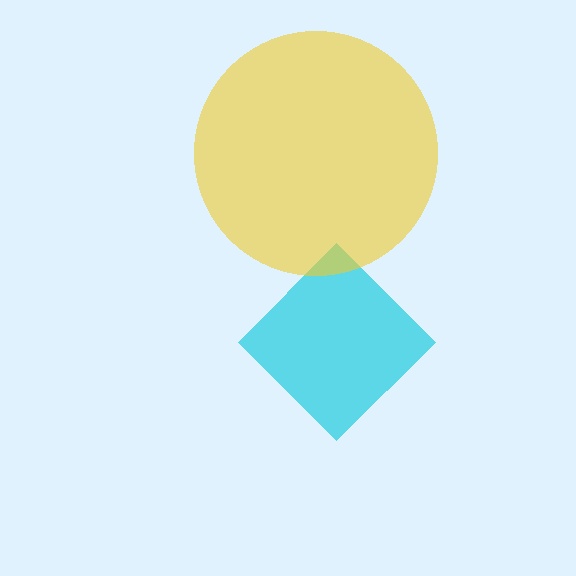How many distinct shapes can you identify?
There are 2 distinct shapes: a cyan diamond, a yellow circle.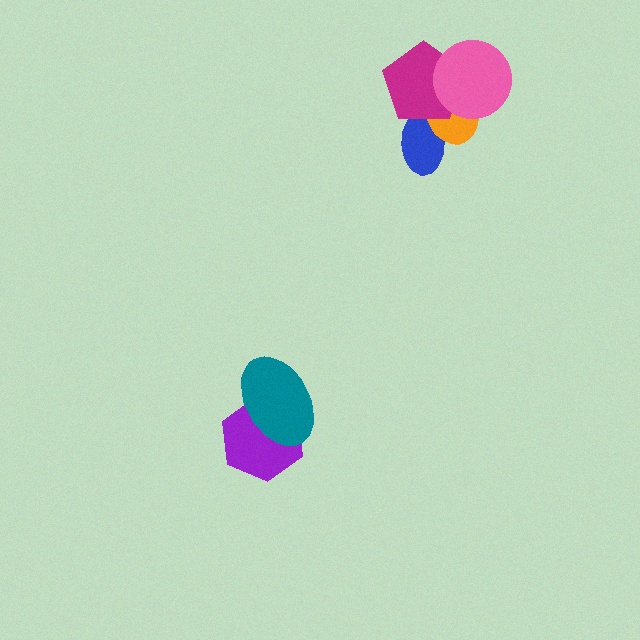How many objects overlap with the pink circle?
2 objects overlap with the pink circle.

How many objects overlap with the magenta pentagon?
3 objects overlap with the magenta pentagon.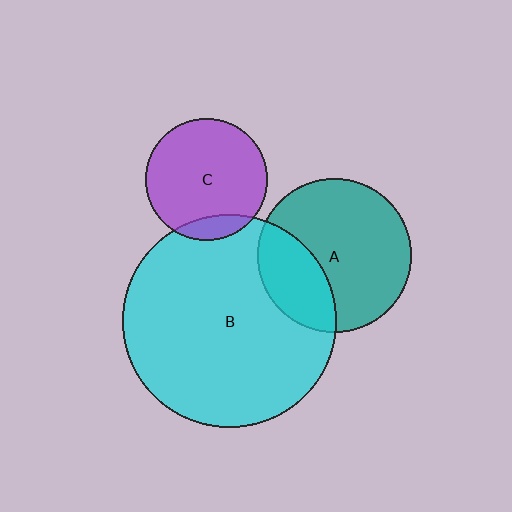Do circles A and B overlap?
Yes.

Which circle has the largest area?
Circle B (cyan).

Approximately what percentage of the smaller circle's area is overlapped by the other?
Approximately 30%.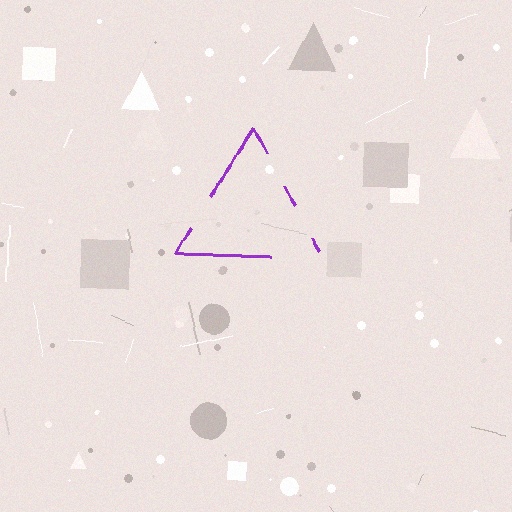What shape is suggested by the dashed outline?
The dashed outline suggests a triangle.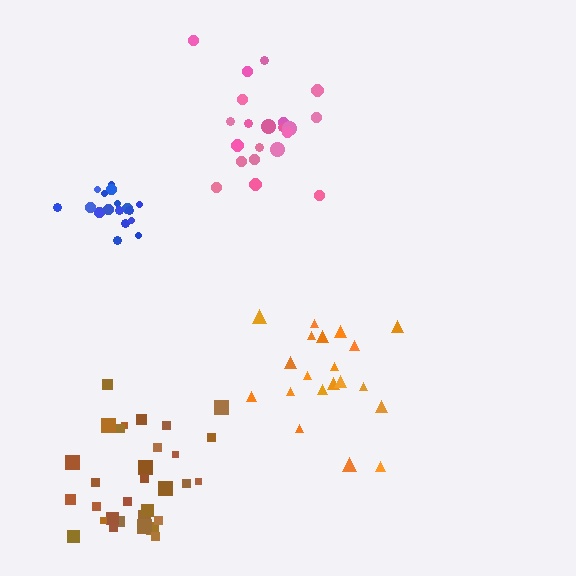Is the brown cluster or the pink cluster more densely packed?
Brown.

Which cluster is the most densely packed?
Blue.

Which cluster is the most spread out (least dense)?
Pink.